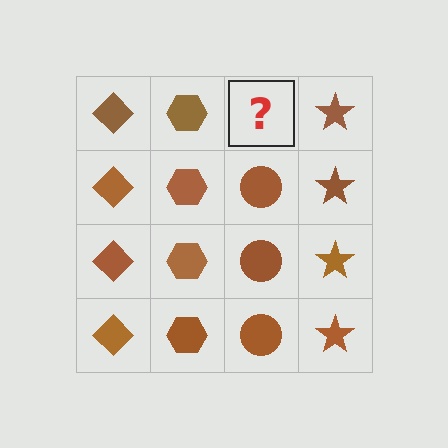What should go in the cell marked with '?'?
The missing cell should contain a brown circle.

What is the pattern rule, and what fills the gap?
The rule is that each column has a consistent shape. The gap should be filled with a brown circle.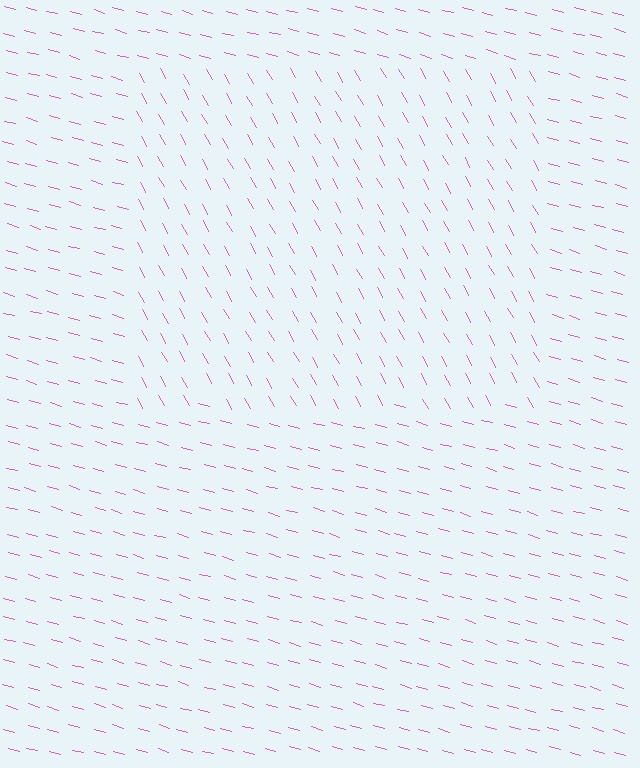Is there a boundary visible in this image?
Yes, there is a texture boundary formed by a change in line orientation.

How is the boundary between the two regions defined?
The boundary is defined purely by a change in line orientation (approximately 45 degrees difference). All lines are the same color and thickness.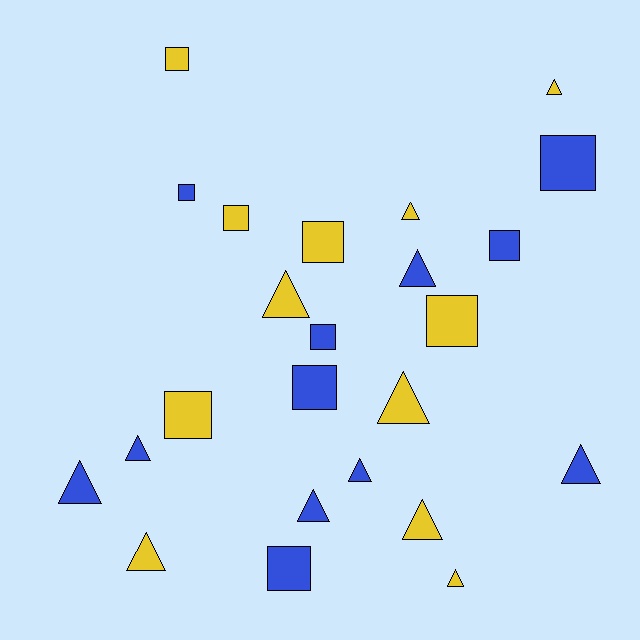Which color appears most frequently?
Yellow, with 12 objects.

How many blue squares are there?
There are 6 blue squares.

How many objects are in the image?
There are 24 objects.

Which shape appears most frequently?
Triangle, with 13 objects.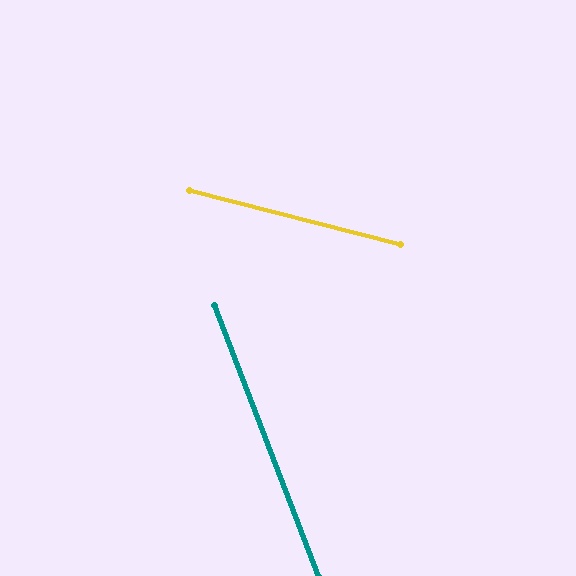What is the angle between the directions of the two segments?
Approximately 55 degrees.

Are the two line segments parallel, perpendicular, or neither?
Neither parallel nor perpendicular — they differ by about 55°.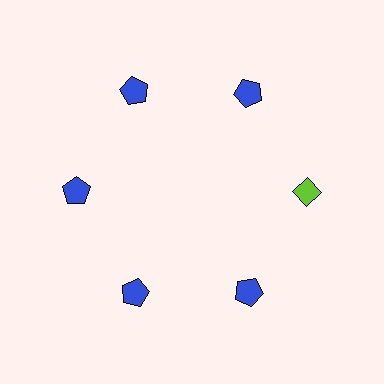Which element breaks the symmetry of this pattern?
The lime diamond at roughly the 3 o'clock position breaks the symmetry. All other shapes are blue pentagons.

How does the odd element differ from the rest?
It differs in both color (lime instead of blue) and shape (diamond instead of pentagon).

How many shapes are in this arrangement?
There are 6 shapes arranged in a ring pattern.